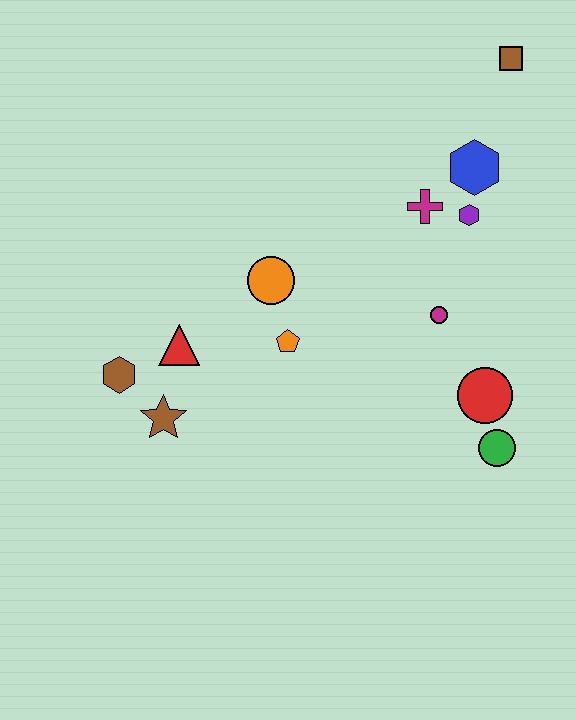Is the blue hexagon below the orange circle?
No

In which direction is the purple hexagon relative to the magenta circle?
The purple hexagon is above the magenta circle.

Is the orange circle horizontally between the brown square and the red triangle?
Yes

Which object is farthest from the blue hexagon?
The brown hexagon is farthest from the blue hexagon.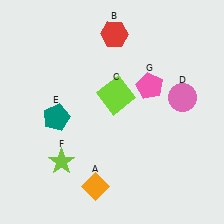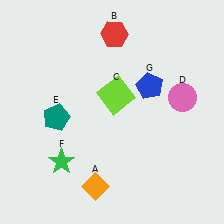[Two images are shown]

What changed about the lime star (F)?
In Image 1, F is lime. In Image 2, it changed to green.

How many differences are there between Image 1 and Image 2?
There are 2 differences between the two images.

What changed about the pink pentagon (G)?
In Image 1, G is pink. In Image 2, it changed to blue.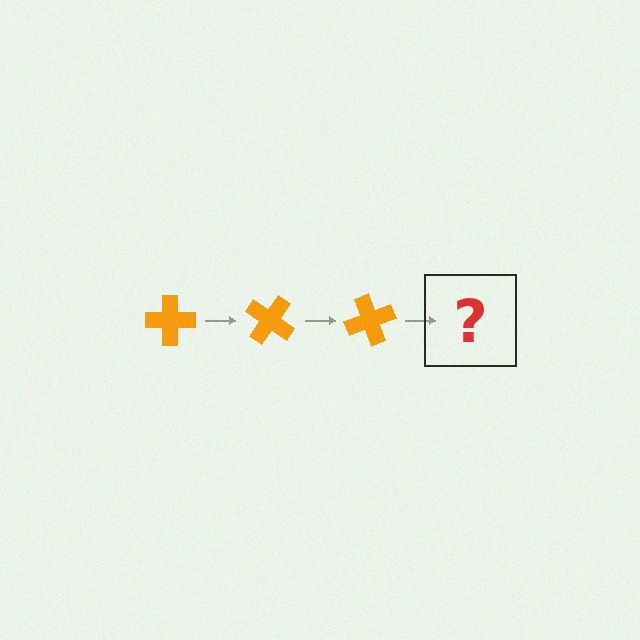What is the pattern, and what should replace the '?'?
The pattern is that the cross rotates 35 degrees each step. The '?' should be an orange cross rotated 105 degrees.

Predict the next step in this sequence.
The next step is an orange cross rotated 105 degrees.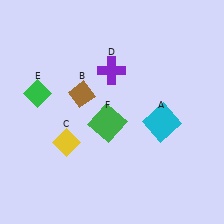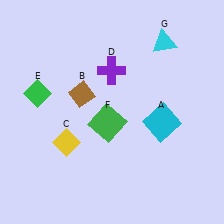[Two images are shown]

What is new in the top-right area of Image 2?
A cyan triangle (G) was added in the top-right area of Image 2.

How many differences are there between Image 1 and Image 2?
There is 1 difference between the two images.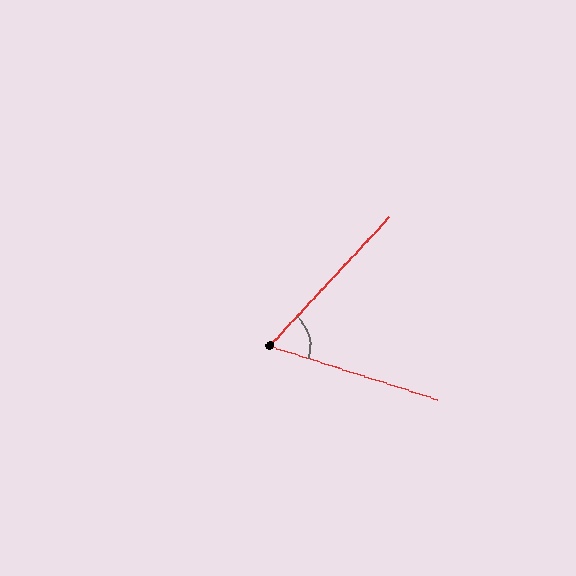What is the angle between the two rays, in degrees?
Approximately 65 degrees.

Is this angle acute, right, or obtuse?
It is acute.